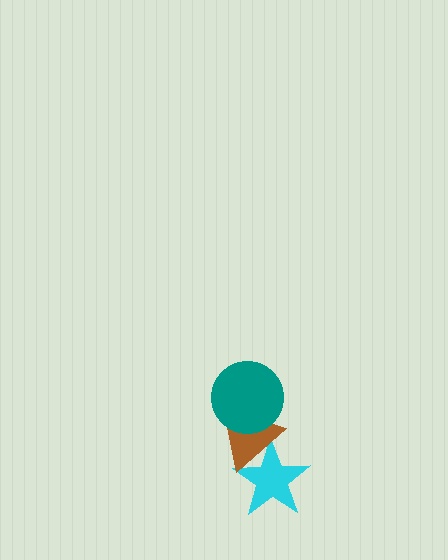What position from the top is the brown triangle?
The brown triangle is 2nd from the top.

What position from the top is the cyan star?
The cyan star is 3rd from the top.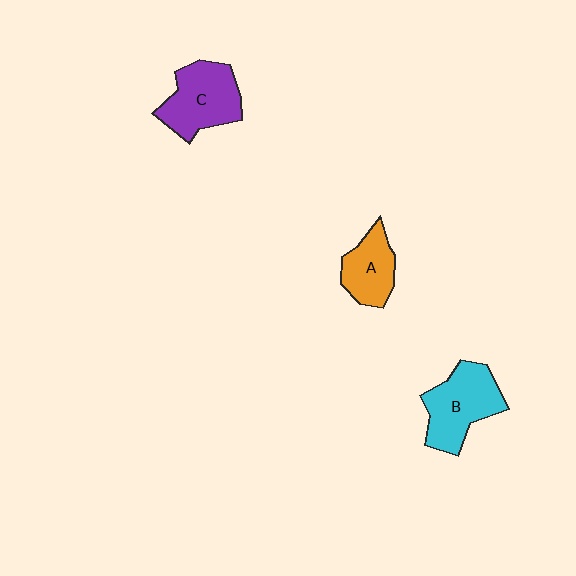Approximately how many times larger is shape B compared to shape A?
Approximately 1.5 times.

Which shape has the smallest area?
Shape A (orange).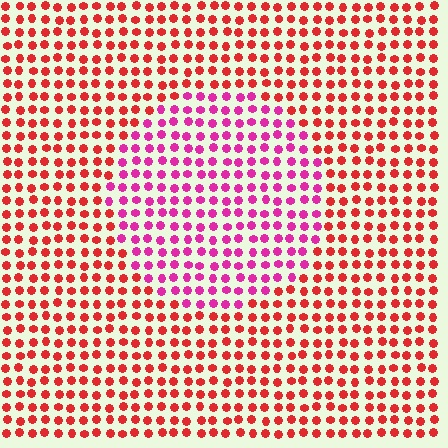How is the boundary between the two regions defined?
The boundary is defined purely by a slight shift in hue (about 40 degrees). Spacing, size, and orientation are identical on both sides.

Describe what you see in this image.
The image is filled with small red elements in a uniform arrangement. A circle-shaped region is visible where the elements are tinted to a slightly different hue, forming a subtle color boundary.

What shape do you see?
I see a circle.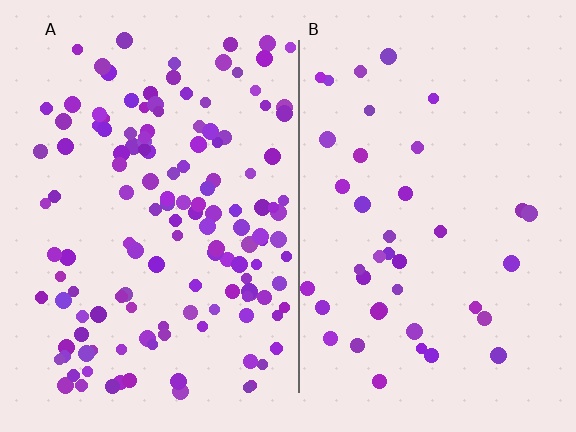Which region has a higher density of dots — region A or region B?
A (the left).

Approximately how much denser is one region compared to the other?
Approximately 3.5× — region A over region B.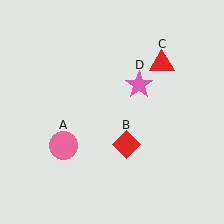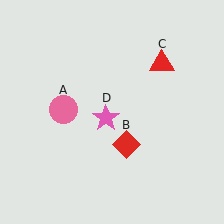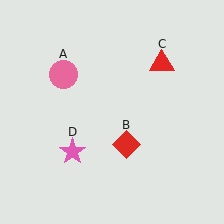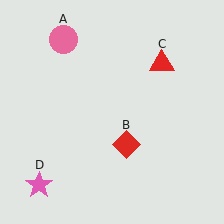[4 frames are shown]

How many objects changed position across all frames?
2 objects changed position: pink circle (object A), pink star (object D).